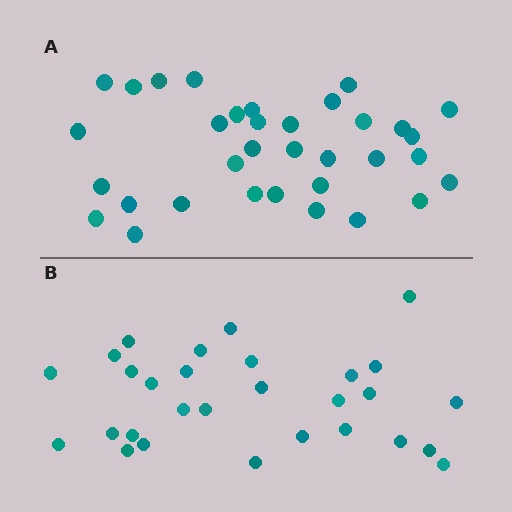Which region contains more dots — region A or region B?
Region A (the top region) has more dots.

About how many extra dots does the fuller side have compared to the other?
Region A has about 5 more dots than region B.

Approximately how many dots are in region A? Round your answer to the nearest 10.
About 30 dots. (The exact count is 34, which rounds to 30.)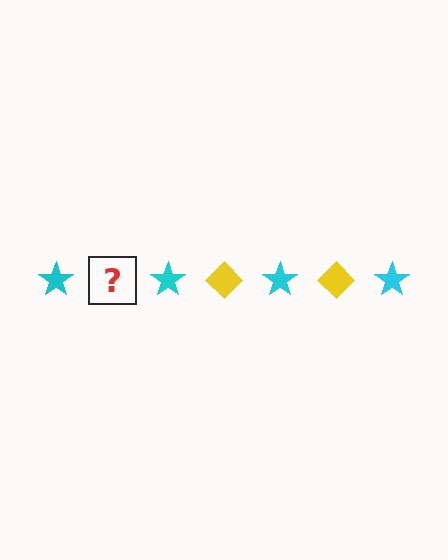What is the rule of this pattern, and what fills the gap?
The rule is that the pattern alternates between cyan star and yellow diamond. The gap should be filled with a yellow diamond.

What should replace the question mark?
The question mark should be replaced with a yellow diamond.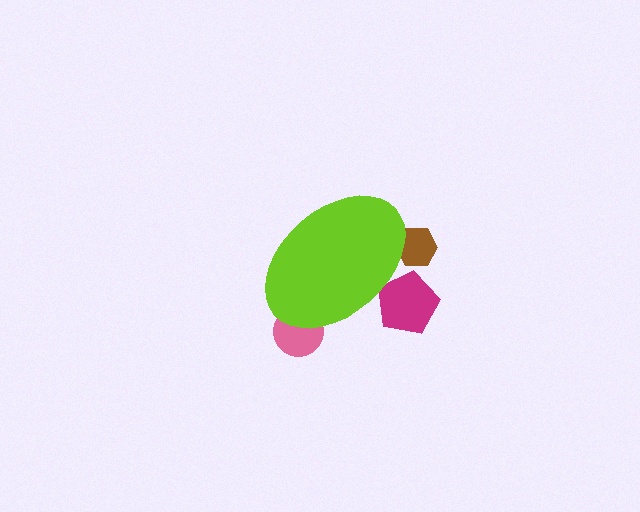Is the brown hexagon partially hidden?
Yes, the brown hexagon is partially hidden behind the lime ellipse.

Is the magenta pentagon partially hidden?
Yes, the magenta pentagon is partially hidden behind the lime ellipse.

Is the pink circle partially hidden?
Yes, the pink circle is partially hidden behind the lime ellipse.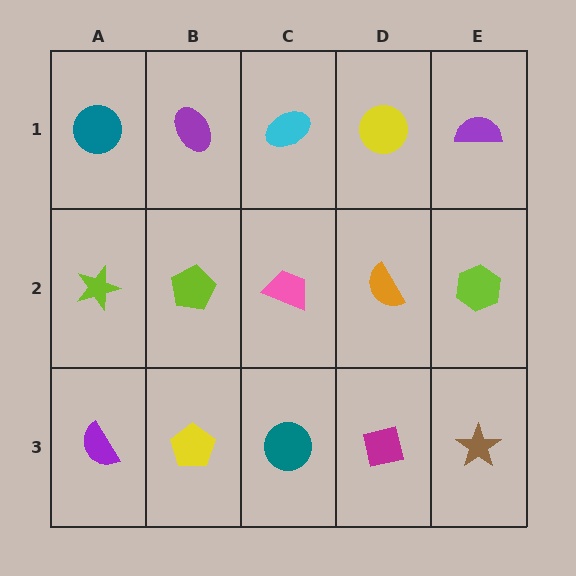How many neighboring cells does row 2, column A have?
3.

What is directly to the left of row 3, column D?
A teal circle.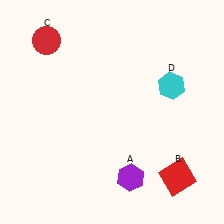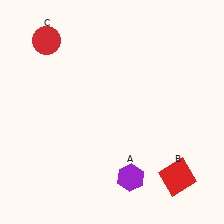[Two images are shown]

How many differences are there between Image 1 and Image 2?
There is 1 difference between the two images.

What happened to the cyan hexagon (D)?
The cyan hexagon (D) was removed in Image 2. It was in the top-right area of Image 1.